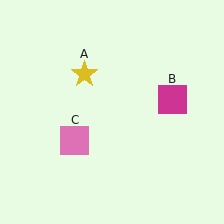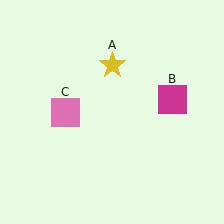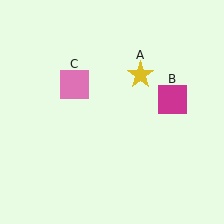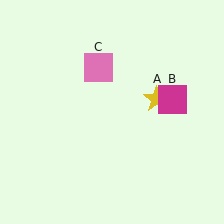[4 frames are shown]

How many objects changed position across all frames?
2 objects changed position: yellow star (object A), pink square (object C).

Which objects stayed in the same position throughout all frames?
Magenta square (object B) remained stationary.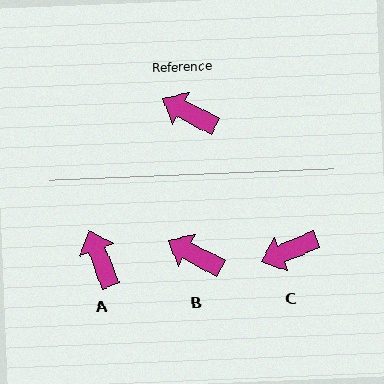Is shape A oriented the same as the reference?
No, it is off by about 40 degrees.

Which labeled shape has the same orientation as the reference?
B.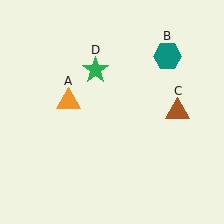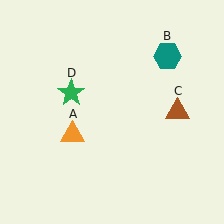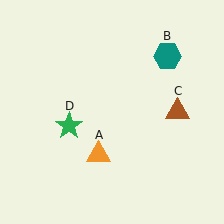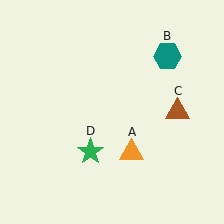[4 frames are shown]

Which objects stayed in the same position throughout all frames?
Teal hexagon (object B) and brown triangle (object C) remained stationary.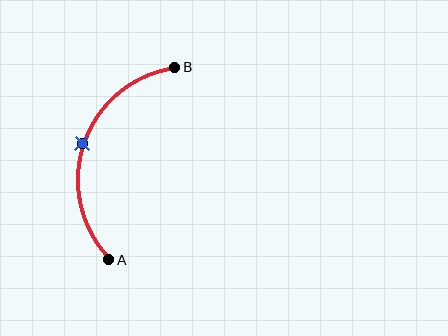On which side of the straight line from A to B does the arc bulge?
The arc bulges to the left of the straight line connecting A and B.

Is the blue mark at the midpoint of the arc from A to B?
Yes. The blue mark lies on the arc at equal arc-length from both A and B — it is the arc midpoint.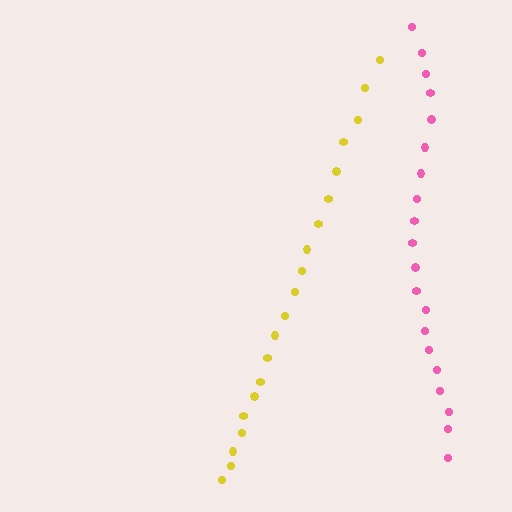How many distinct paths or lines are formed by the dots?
There are 2 distinct paths.